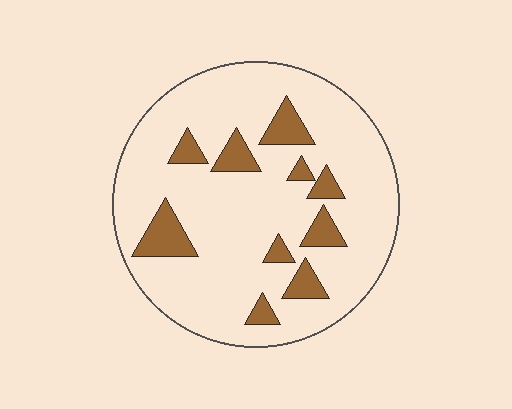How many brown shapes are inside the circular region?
10.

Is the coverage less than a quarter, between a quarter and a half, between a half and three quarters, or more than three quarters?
Less than a quarter.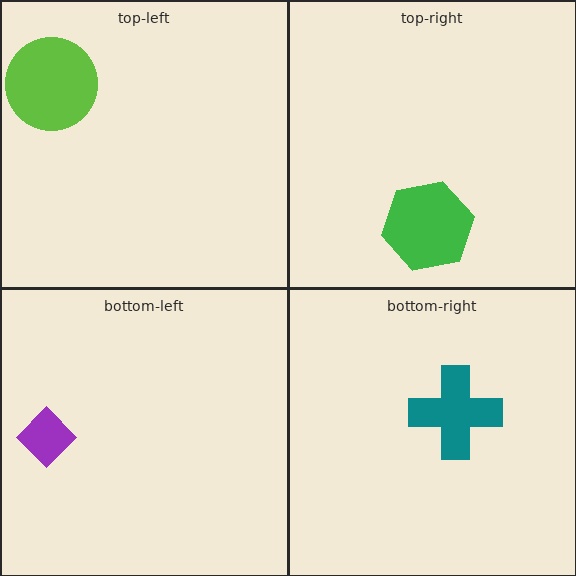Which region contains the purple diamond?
The bottom-left region.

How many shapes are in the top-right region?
1.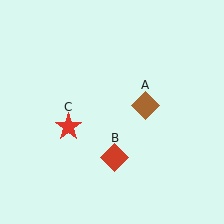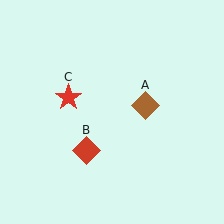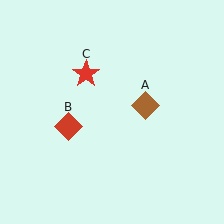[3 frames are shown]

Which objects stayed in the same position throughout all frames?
Brown diamond (object A) remained stationary.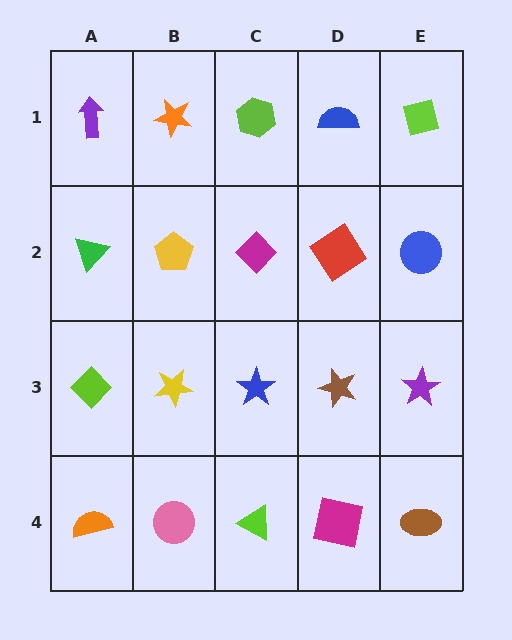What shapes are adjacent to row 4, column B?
A yellow star (row 3, column B), an orange semicircle (row 4, column A), a lime triangle (row 4, column C).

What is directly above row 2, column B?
An orange star.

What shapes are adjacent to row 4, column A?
A lime diamond (row 3, column A), a pink circle (row 4, column B).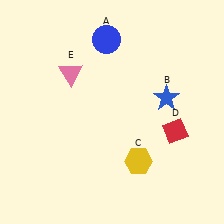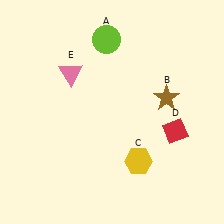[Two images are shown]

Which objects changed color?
A changed from blue to lime. B changed from blue to brown.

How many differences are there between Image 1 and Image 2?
There are 2 differences between the two images.